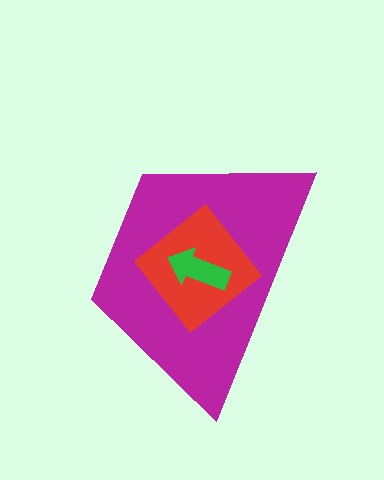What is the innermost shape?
The green arrow.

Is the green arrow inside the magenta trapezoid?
Yes.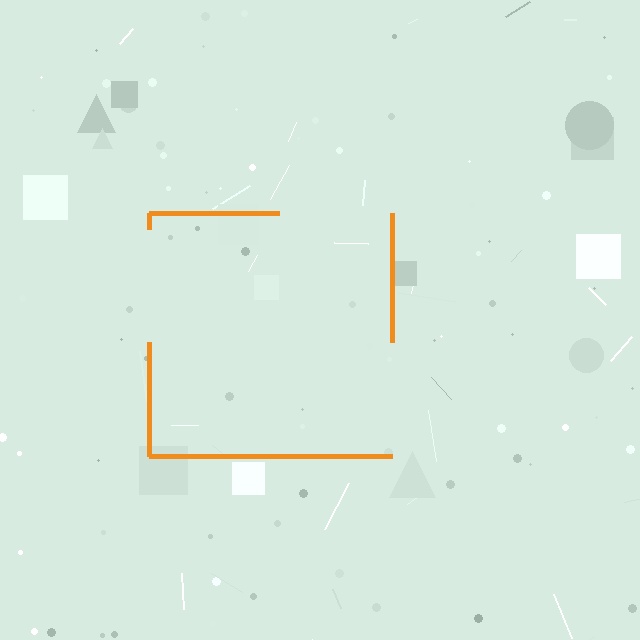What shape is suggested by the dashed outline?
The dashed outline suggests a square.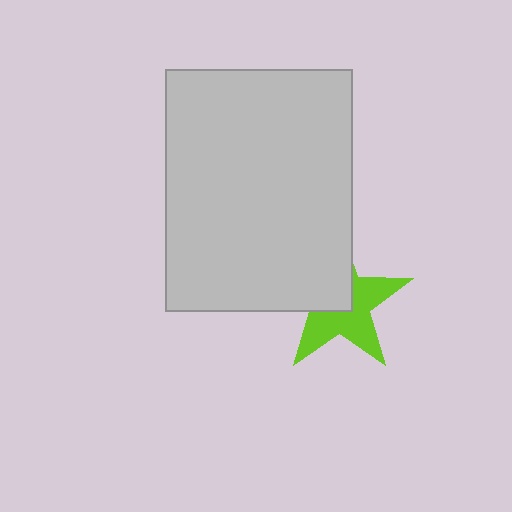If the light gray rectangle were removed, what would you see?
You would see the complete lime star.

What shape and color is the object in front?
The object in front is a light gray rectangle.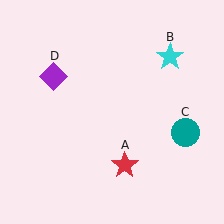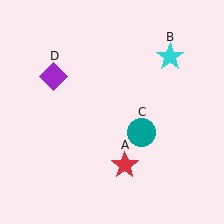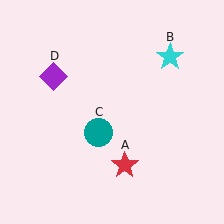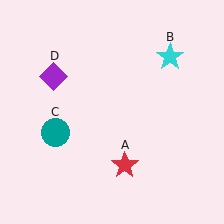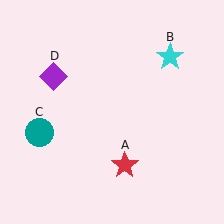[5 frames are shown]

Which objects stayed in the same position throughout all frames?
Red star (object A) and cyan star (object B) and purple diamond (object D) remained stationary.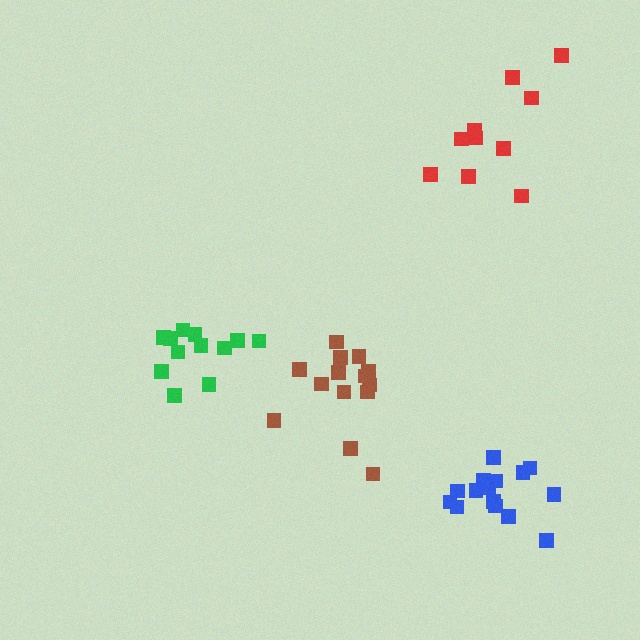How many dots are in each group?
Group 1: 14 dots, Group 2: 15 dots, Group 3: 10 dots, Group 4: 12 dots (51 total).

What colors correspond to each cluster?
The clusters are colored: brown, blue, red, green.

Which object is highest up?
The red cluster is topmost.